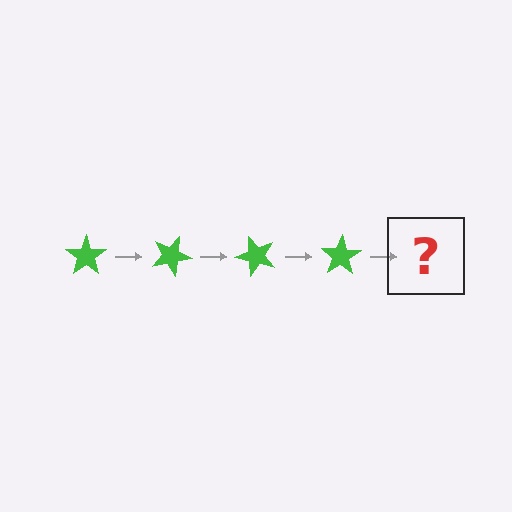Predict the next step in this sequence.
The next step is a green star rotated 100 degrees.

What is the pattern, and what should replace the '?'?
The pattern is that the star rotates 25 degrees each step. The '?' should be a green star rotated 100 degrees.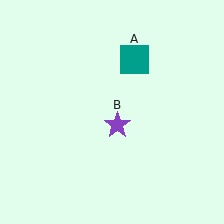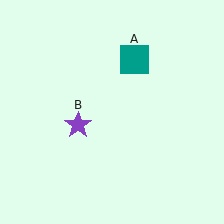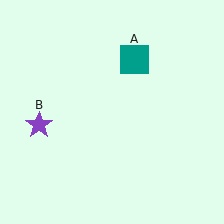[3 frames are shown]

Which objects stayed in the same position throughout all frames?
Teal square (object A) remained stationary.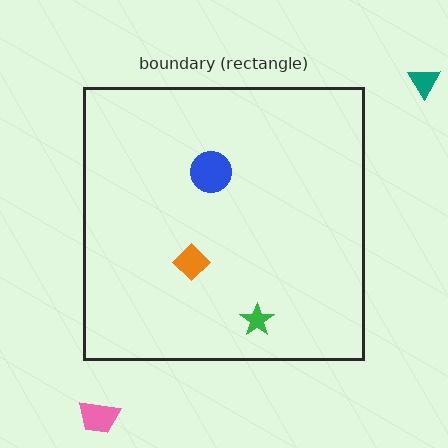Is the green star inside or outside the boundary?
Inside.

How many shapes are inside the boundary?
3 inside, 2 outside.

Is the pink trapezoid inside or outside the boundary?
Outside.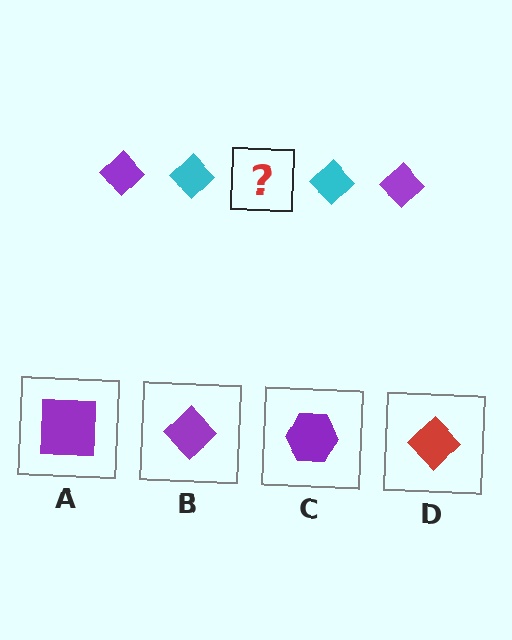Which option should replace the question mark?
Option B.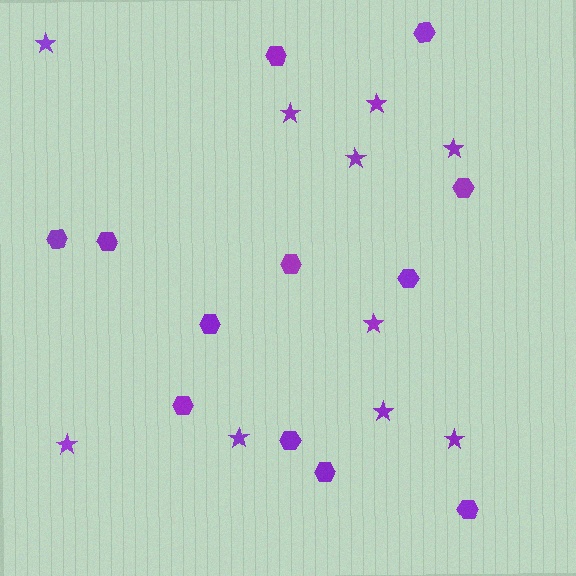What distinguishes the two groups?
There are 2 groups: one group of hexagons (12) and one group of stars (10).